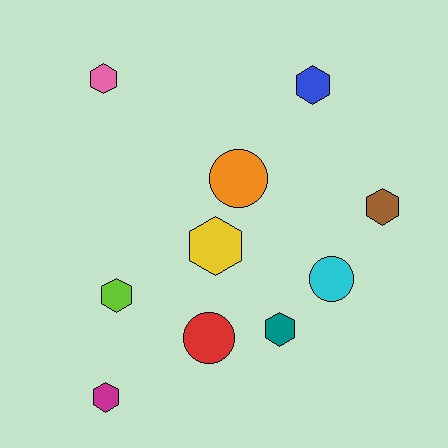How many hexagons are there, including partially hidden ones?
There are 7 hexagons.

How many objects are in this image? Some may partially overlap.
There are 10 objects.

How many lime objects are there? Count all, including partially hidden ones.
There is 1 lime object.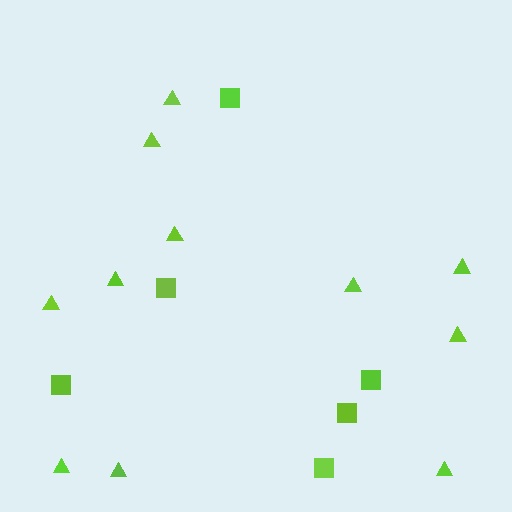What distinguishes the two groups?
There are 2 groups: one group of squares (6) and one group of triangles (11).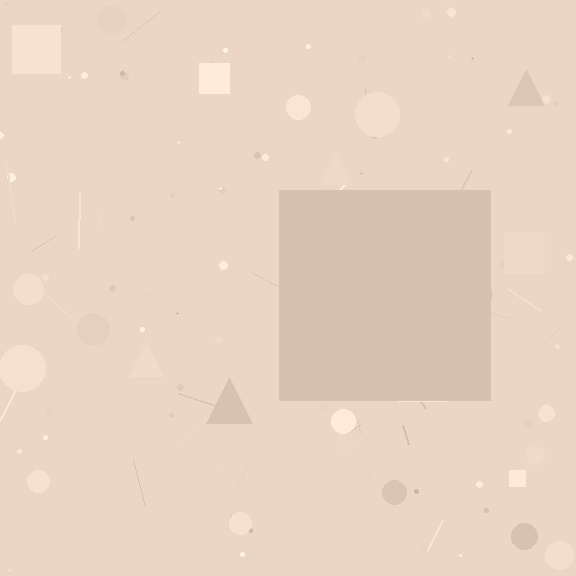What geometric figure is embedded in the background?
A square is embedded in the background.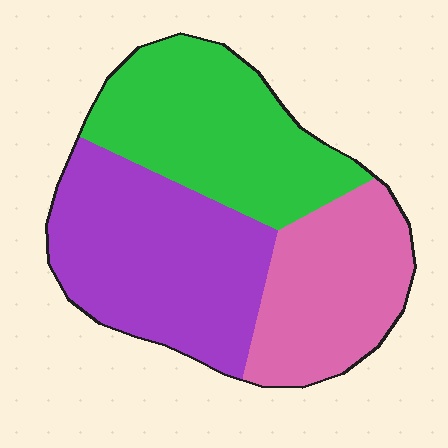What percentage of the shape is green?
Green takes up between a third and a half of the shape.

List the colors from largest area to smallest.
From largest to smallest: purple, green, pink.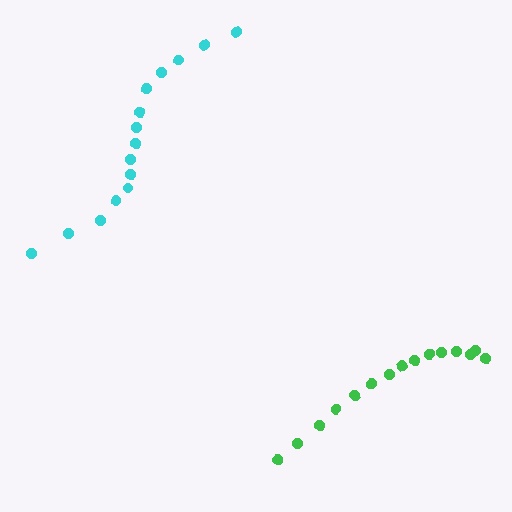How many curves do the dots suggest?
There are 2 distinct paths.